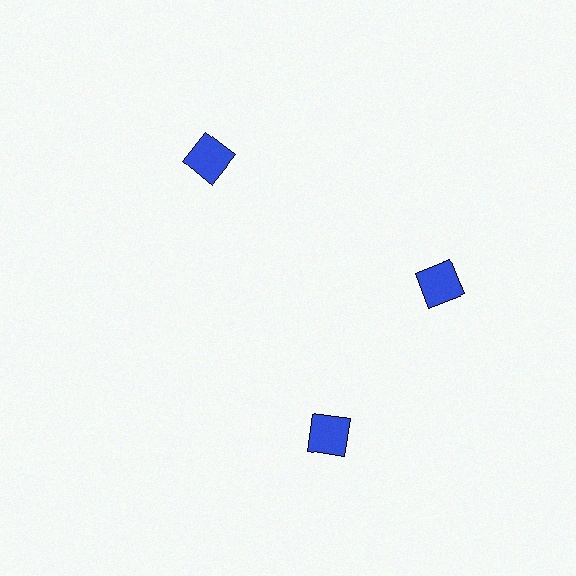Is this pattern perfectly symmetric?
No. The 3 blue squares are arranged in a ring, but one element near the 7 o'clock position is rotated out of alignment along the ring, breaking the 3-fold rotational symmetry.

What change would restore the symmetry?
The symmetry would be restored by rotating it back into even spacing with its neighbors so that all 3 squares sit at equal angles and equal distance from the center.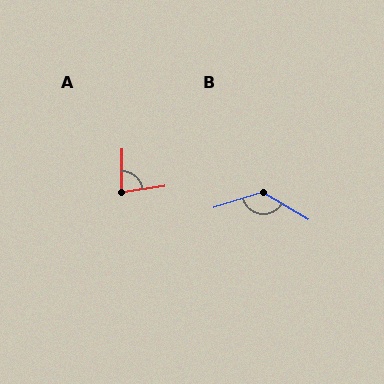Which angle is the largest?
B, at approximately 133 degrees.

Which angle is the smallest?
A, at approximately 81 degrees.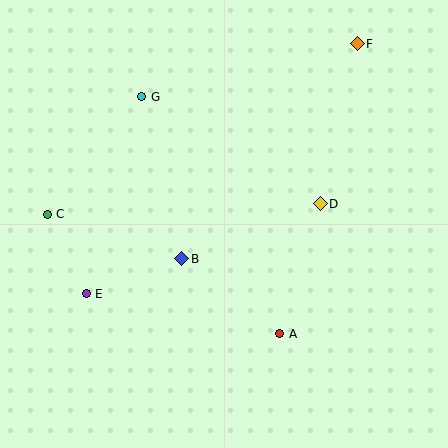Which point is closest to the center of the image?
Point B at (182, 259) is closest to the center.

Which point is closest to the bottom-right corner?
Point A is closest to the bottom-right corner.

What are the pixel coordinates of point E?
Point E is at (86, 294).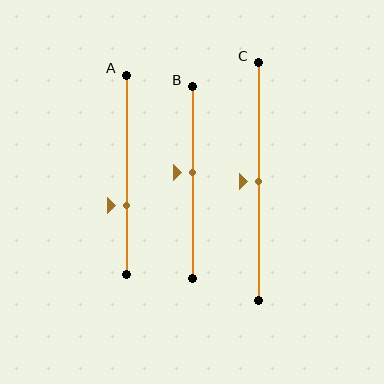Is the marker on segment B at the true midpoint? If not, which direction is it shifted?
No, the marker on segment B is shifted upward by about 5% of the segment length.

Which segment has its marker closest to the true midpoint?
Segment C has its marker closest to the true midpoint.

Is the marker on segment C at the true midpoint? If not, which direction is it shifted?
Yes, the marker on segment C is at the true midpoint.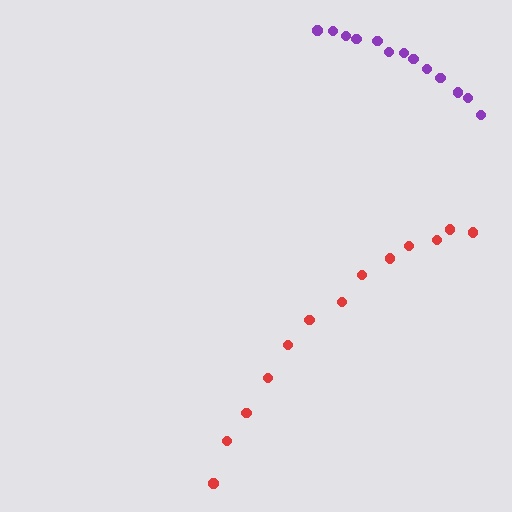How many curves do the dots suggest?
There are 2 distinct paths.